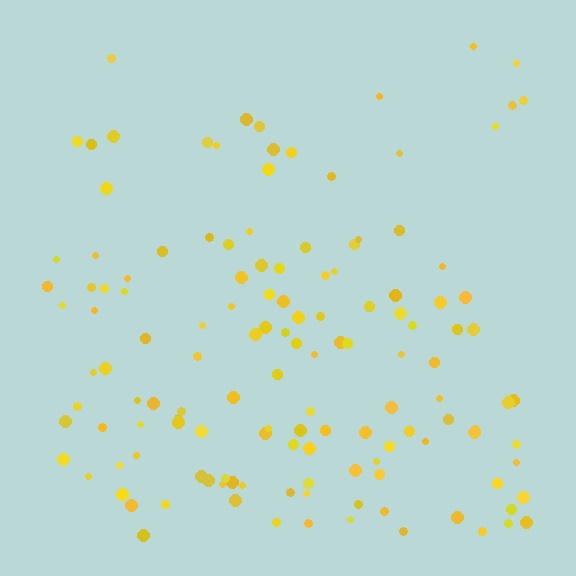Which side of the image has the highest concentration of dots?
The bottom.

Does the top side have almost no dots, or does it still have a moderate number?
Still a moderate number, just noticeably fewer than the bottom.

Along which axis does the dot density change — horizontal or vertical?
Vertical.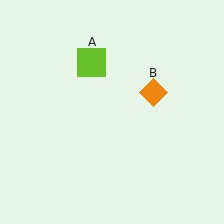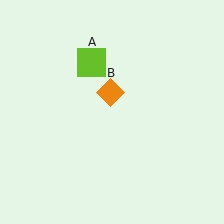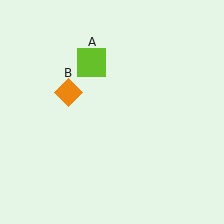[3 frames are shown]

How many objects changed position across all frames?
1 object changed position: orange diamond (object B).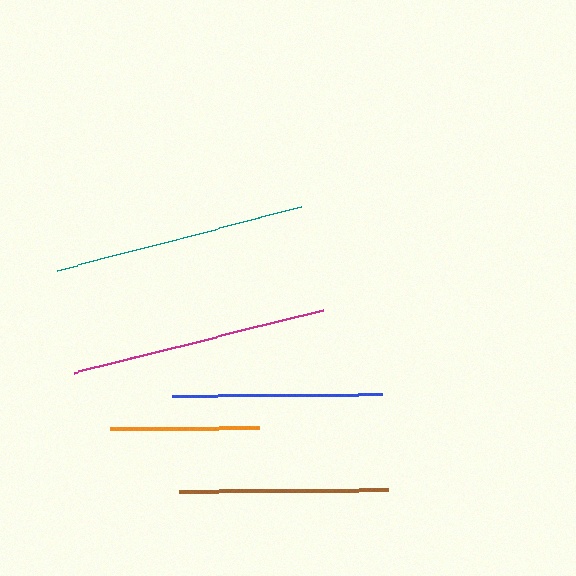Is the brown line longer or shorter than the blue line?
The blue line is longer than the brown line.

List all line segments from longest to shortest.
From longest to shortest: magenta, teal, blue, brown, orange.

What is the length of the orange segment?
The orange segment is approximately 149 pixels long.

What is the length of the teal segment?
The teal segment is approximately 252 pixels long.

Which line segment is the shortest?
The orange line is the shortest at approximately 149 pixels.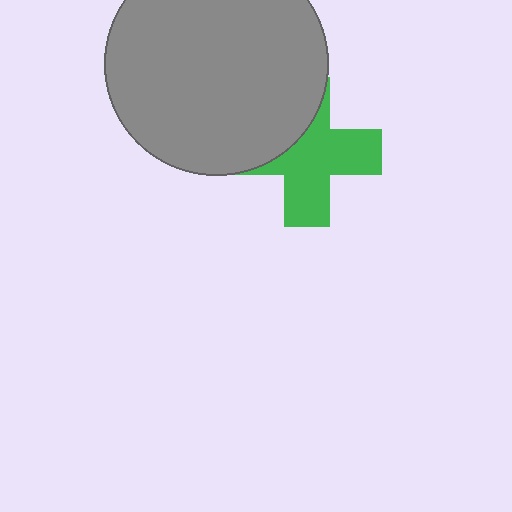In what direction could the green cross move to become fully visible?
The green cross could move toward the lower-right. That would shift it out from behind the gray circle entirely.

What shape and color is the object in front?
The object in front is a gray circle.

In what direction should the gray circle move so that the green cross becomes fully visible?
The gray circle should move toward the upper-left. That is the shortest direction to clear the overlap and leave the green cross fully visible.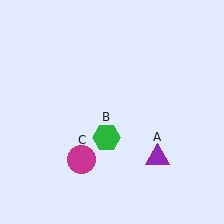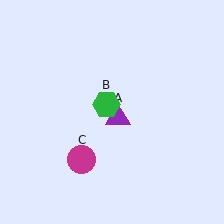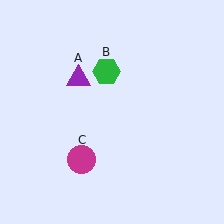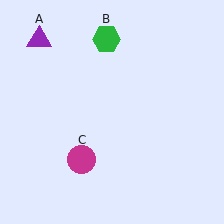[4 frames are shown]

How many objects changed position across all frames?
2 objects changed position: purple triangle (object A), green hexagon (object B).